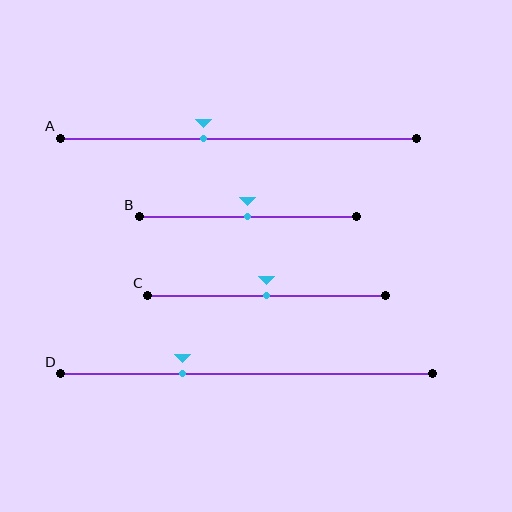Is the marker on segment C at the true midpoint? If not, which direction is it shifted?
Yes, the marker on segment C is at the true midpoint.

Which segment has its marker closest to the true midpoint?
Segment B has its marker closest to the true midpoint.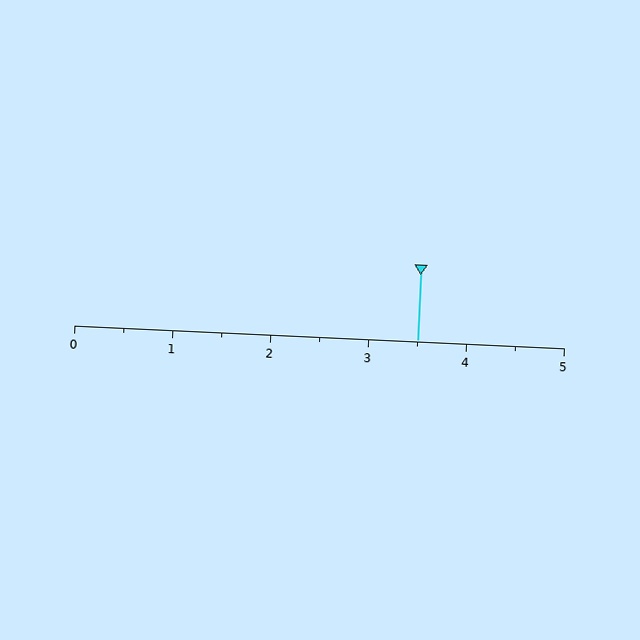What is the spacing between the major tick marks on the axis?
The major ticks are spaced 1 apart.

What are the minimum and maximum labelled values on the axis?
The axis runs from 0 to 5.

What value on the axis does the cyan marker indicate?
The marker indicates approximately 3.5.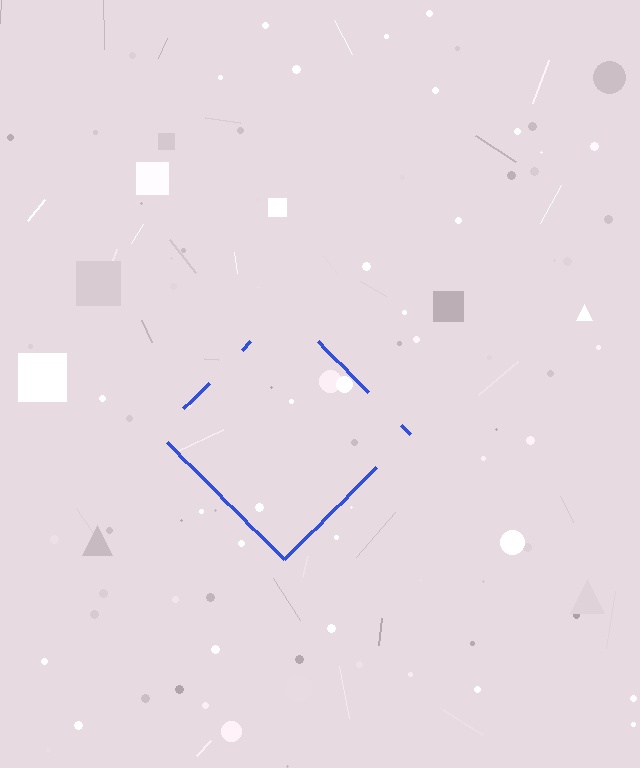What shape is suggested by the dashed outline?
The dashed outline suggests a diamond.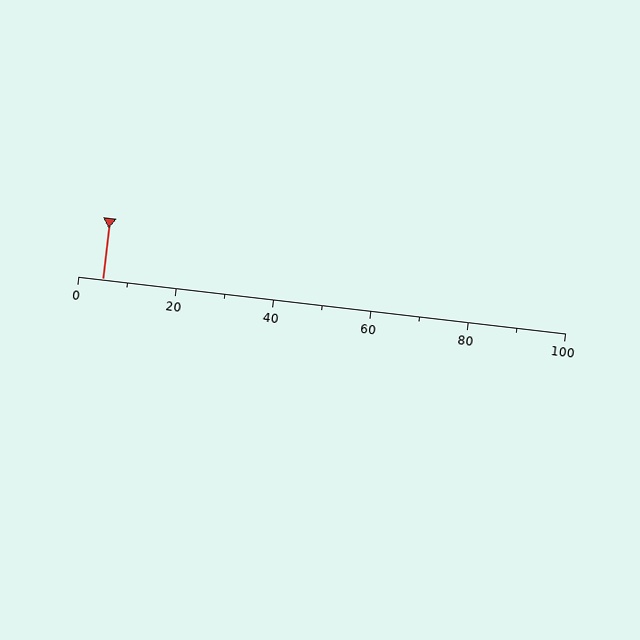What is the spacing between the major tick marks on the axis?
The major ticks are spaced 20 apart.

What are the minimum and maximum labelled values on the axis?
The axis runs from 0 to 100.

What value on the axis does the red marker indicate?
The marker indicates approximately 5.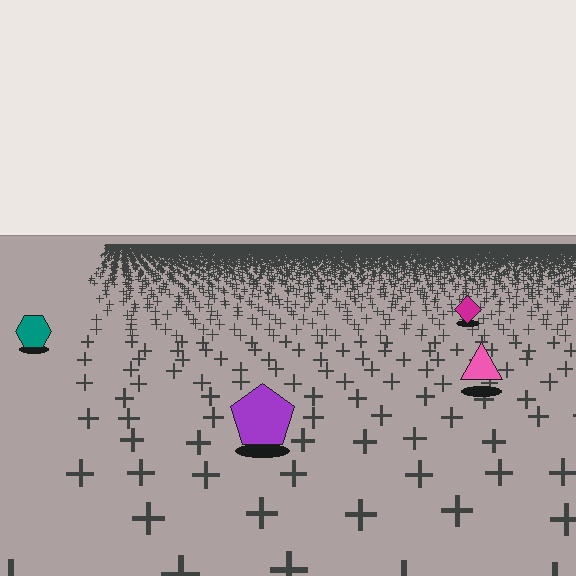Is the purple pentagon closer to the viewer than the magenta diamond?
Yes. The purple pentagon is closer — you can tell from the texture gradient: the ground texture is coarser near it.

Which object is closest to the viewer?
The purple pentagon is closest. The texture marks near it are larger and more spread out.